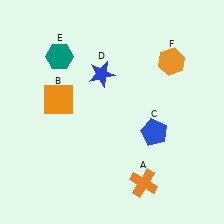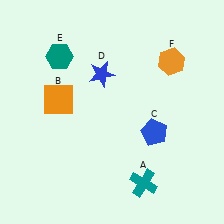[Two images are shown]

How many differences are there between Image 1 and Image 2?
There is 1 difference between the two images.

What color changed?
The cross (A) changed from orange in Image 1 to teal in Image 2.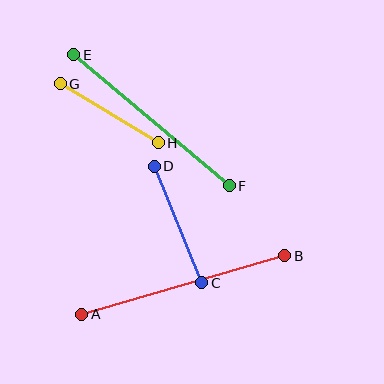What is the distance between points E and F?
The distance is approximately 204 pixels.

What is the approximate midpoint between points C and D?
The midpoint is at approximately (178, 225) pixels.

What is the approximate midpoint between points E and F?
The midpoint is at approximately (151, 120) pixels.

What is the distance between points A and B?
The distance is approximately 212 pixels.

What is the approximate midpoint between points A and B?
The midpoint is at approximately (183, 285) pixels.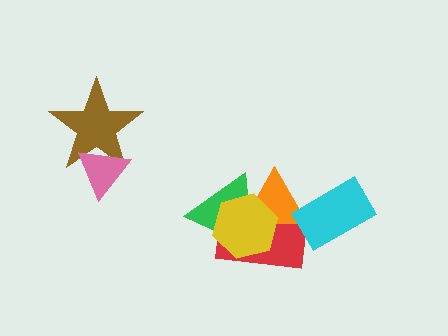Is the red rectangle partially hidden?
Yes, it is partially covered by another shape.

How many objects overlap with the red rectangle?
3 objects overlap with the red rectangle.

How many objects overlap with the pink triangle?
1 object overlaps with the pink triangle.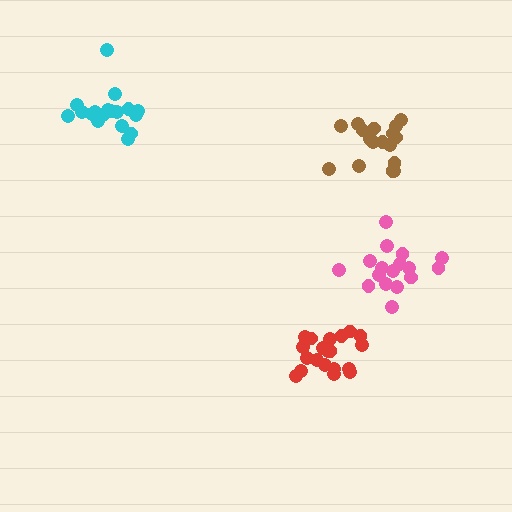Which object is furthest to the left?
The cyan cluster is leftmost.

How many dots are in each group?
Group 1: 19 dots, Group 2: 17 dots, Group 3: 20 dots, Group 4: 19 dots (75 total).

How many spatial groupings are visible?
There are 4 spatial groupings.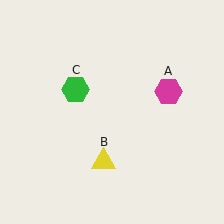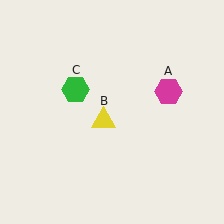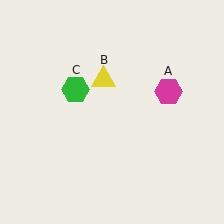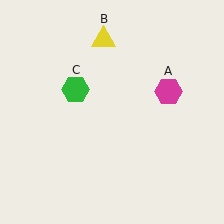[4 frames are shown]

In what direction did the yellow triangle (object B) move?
The yellow triangle (object B) moved up.